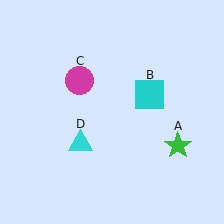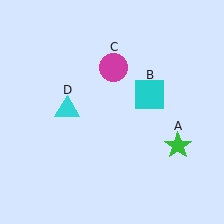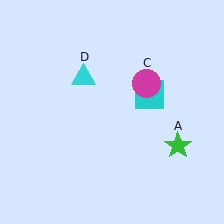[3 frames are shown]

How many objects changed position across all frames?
2 objects changed position: magenta circle (object C), cyan triangle (object D).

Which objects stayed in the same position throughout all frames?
Green star (object A) and cyan square (object B) remained stationary.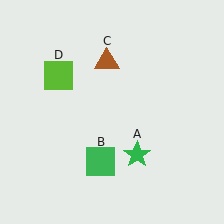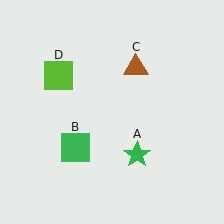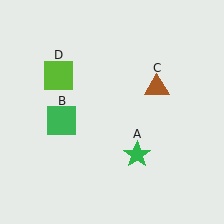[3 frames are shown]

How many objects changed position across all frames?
2 objects changed position: green square (object B), brown triangle (object C).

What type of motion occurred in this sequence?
The green square (object B), brown triangle (object C) rotated clockwise around the center of the scene.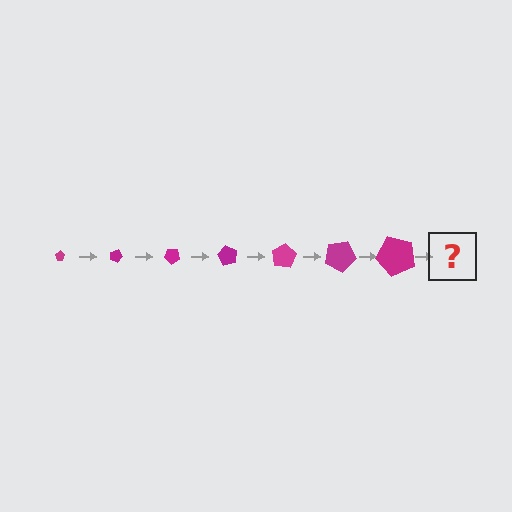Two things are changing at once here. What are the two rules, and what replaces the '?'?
The two rules are that the pentagon grows larger each step and it rotates 20 degrees each step. The '?' should be a pentagon, larger than the previous one and rotated 140 degrees from the start.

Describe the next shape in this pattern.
It should be a pentagon, larger than the previous one and rotated 140 degrees from the start.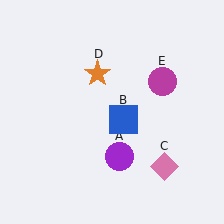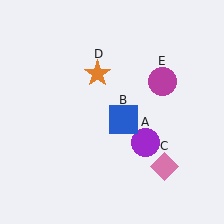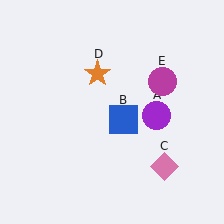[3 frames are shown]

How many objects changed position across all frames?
1 object changed position: purple circle (object A).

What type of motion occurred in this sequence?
The purple circle (object A) rotated counterclockwise around the center of the scene.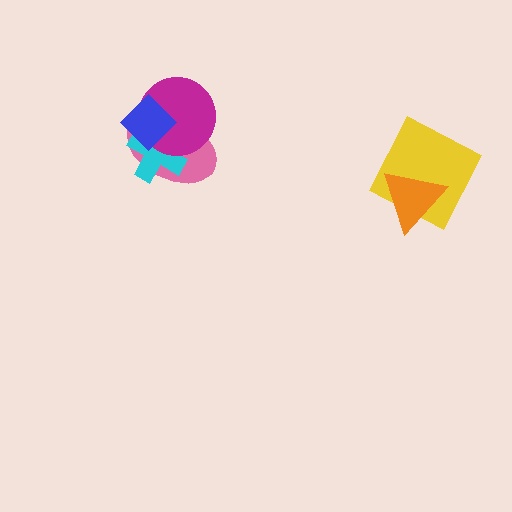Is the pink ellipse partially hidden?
Yes, it is partially covered by another shape.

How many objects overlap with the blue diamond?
3 objects overlap with the blue diamond.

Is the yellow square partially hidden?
Yes, it is partially covered by another shape.